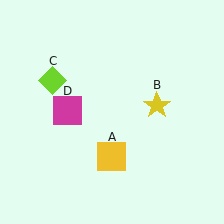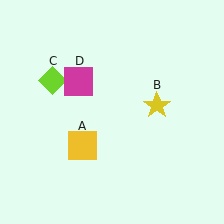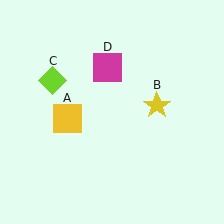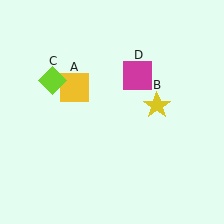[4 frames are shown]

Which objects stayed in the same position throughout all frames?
Yellow star (object B) and lime diamond (object C) remained stationary.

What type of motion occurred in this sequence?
The yellow square (object A), magenta square (object D) rotated clockwise around the center of the scene.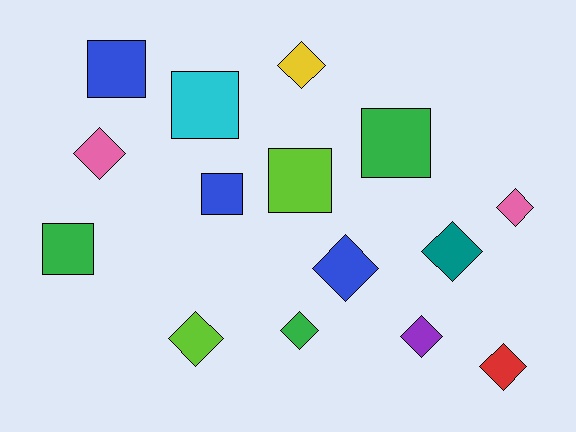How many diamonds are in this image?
There are 9 diamonds.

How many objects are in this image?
There are 15 objects.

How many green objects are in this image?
There are 3 green objects.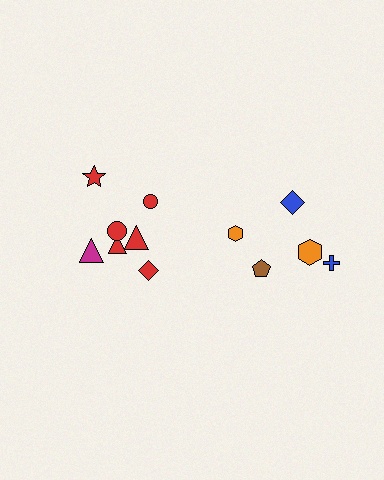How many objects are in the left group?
There are 8 objects.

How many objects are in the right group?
There are 5 objects.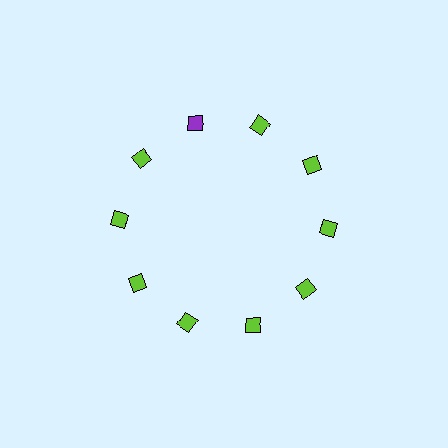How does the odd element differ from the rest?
It has a different color: purple instead of lime.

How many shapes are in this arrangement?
There are 10 shapes arranged in a ring pattern.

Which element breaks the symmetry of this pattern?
The purple diamond at roughly the 11 o'clock position breaks the symmetry. All other shapes are lime diamonds.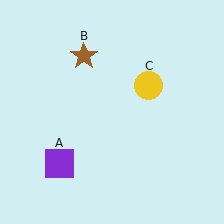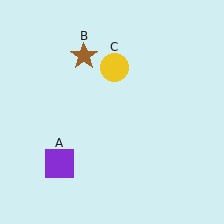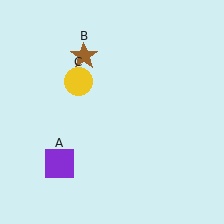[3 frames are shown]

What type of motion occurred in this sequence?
The yellow circle (object C) rotated counterclockwise around the center of the scene.